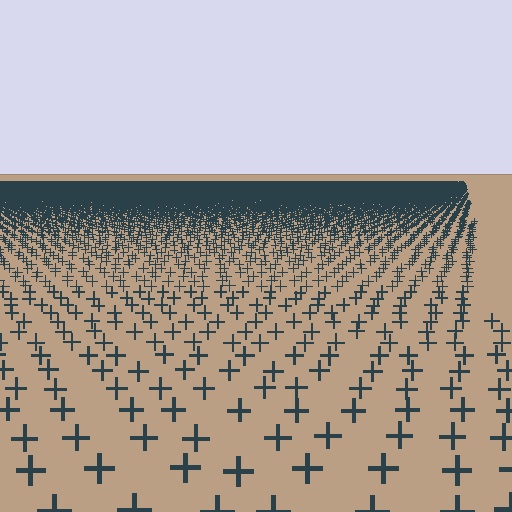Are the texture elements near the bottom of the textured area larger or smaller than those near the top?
Larger. Near the bottom, elements are closer to the viewer and appear at a bigger on-screen size.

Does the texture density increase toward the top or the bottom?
Density increases toward the top.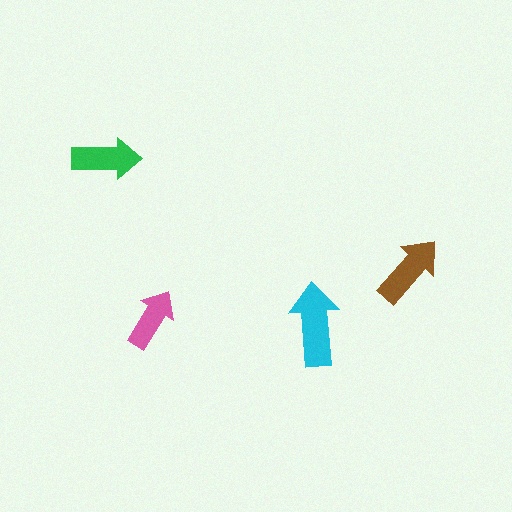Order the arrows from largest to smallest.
the cyan one, the brown one, the green one, the pink one.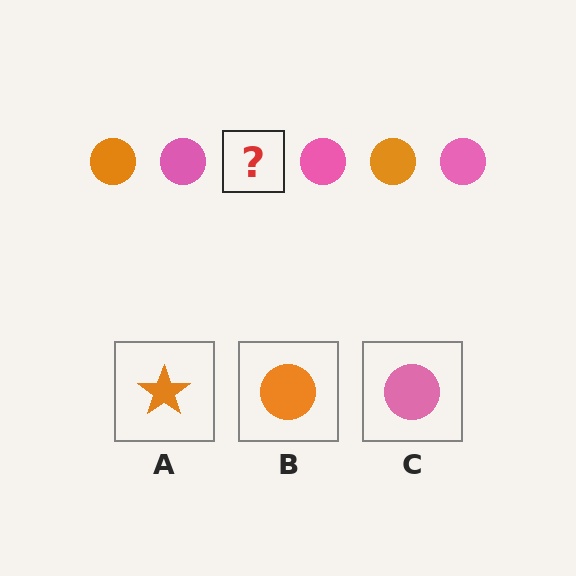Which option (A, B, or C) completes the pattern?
B.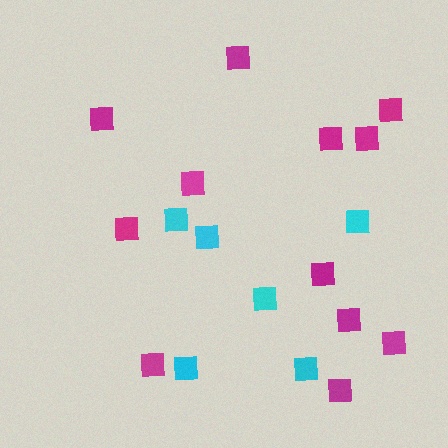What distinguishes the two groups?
There are 2 groups: one group of cyan squares (6) and one group of magenta squares (12).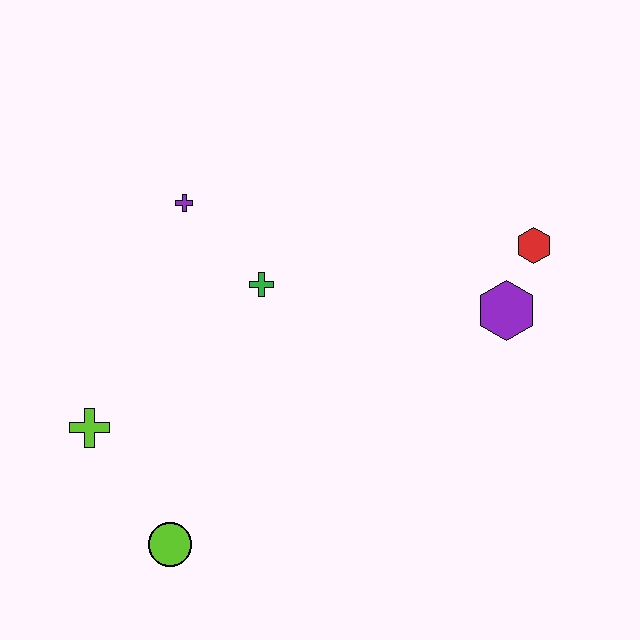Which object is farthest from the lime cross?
The red hexagon is farthest from the lime cross.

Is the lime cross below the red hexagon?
Yes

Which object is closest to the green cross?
The purple cross is closest to the green cross.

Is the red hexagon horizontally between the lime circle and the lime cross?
No